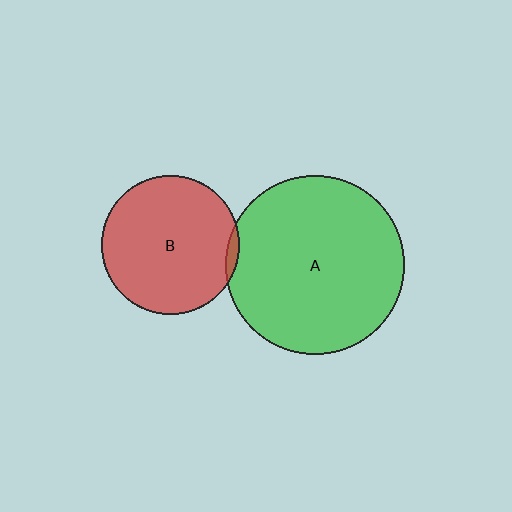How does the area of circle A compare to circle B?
Approximately 1.7 times.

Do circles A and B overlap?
Yes.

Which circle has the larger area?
Circle A (green).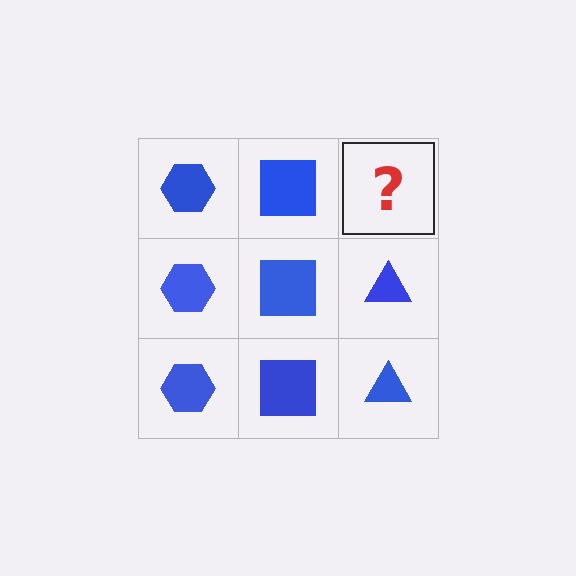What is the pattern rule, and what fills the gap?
The rule is that each column has a consistent shape. The gap should be filled with a blue triangle.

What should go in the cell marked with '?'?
The missing cell should contain a blue triangle.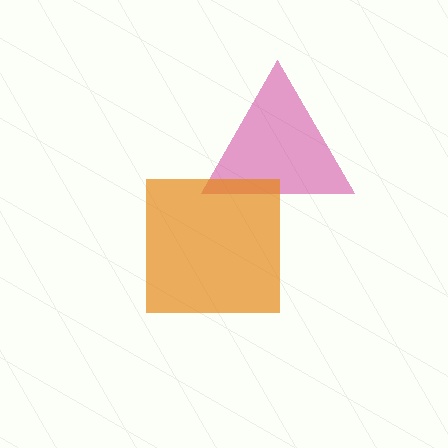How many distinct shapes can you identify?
There are 2 distinct shapes: a magenta triangle, an orange square.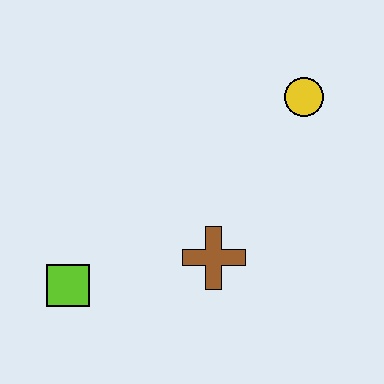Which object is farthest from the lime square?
The yellow circle is farthest from the lime square.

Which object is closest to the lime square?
The brown cross is closest to the lime square.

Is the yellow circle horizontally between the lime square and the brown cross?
No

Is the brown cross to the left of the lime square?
No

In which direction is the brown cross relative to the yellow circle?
The brown cross is below the yellow circle.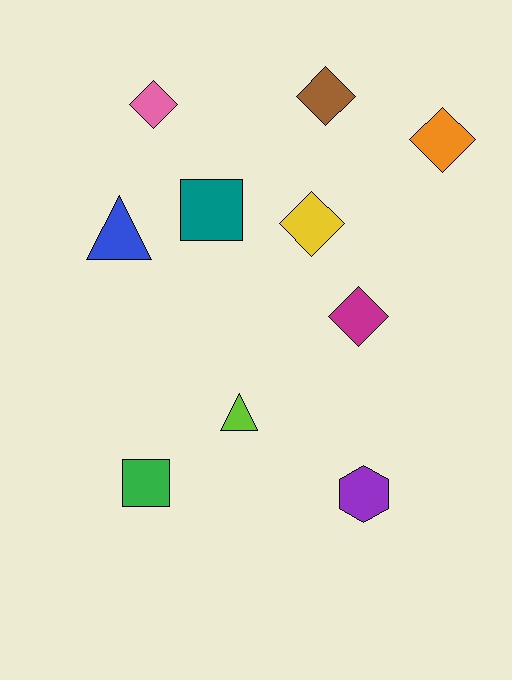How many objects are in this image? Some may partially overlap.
There are 10 objects.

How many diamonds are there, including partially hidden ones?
There are 5 diamonds.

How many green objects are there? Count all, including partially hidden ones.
There is 1 green object.